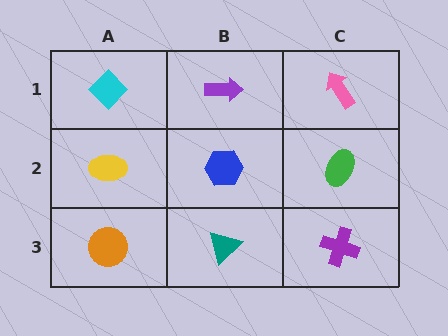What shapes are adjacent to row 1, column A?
A yellow ellipse (row 2, column A), a purple arrow (row 1, column B).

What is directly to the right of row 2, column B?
A green ellipse.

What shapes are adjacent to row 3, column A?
A yellow ellipse (row 2, column A), a teal triangle (row 3, column B).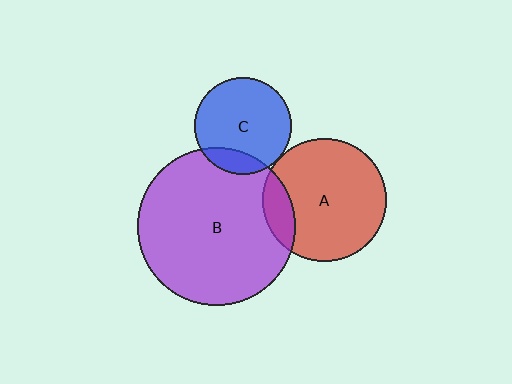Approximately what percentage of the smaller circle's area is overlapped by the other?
Approximately 15%.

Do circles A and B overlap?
Yes.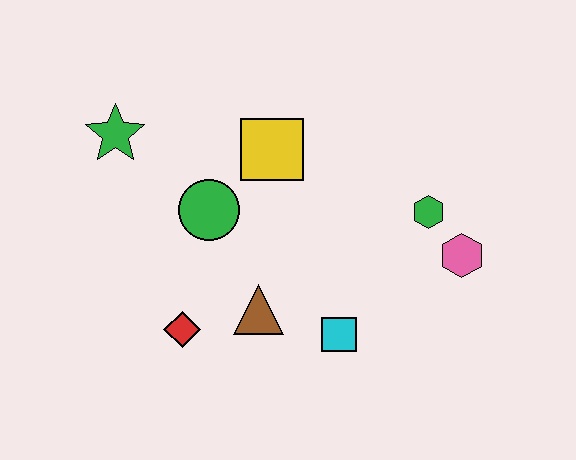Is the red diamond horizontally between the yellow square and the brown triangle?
No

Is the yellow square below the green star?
Yes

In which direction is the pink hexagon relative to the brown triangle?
The pink hexagon is to the right of the brown triangle.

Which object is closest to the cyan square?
The brown triangle is closest to the cyan square.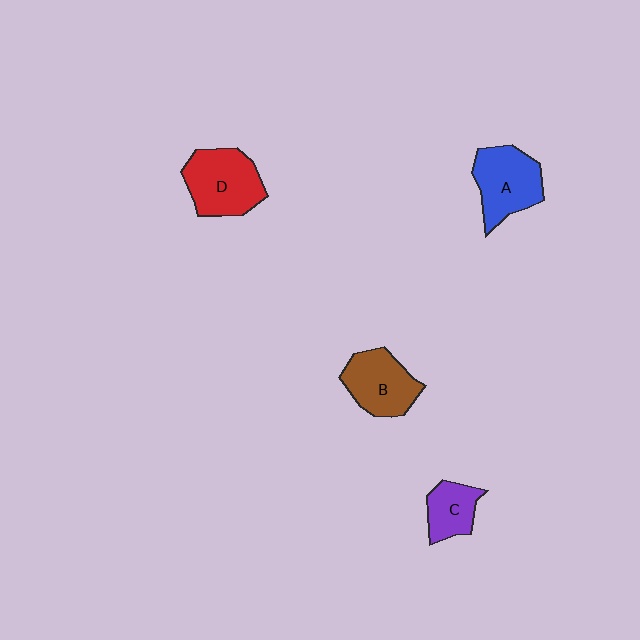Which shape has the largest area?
Shape D (red).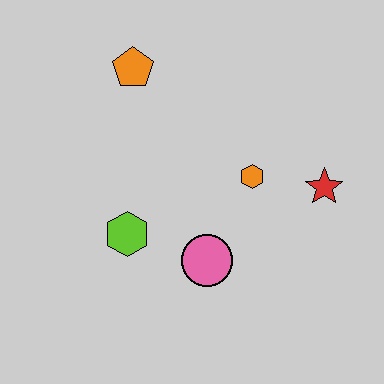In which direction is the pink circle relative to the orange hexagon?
The pink circle is below the orange hexagon.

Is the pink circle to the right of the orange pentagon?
Yes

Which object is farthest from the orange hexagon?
The orange pentagon is farthest from the orange hexagon.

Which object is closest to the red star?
The orange hexagon is closest to the red star.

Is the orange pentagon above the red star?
Yes